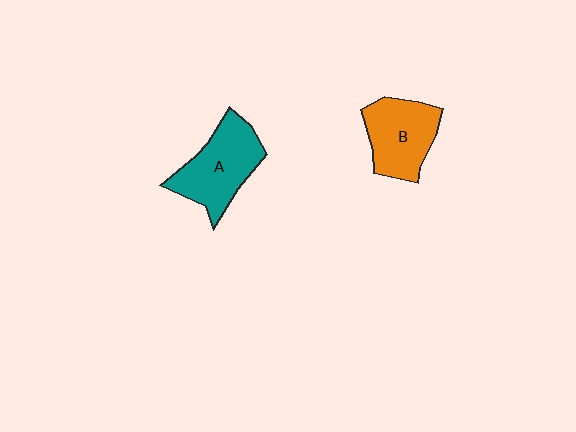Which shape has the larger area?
Shape A (teal).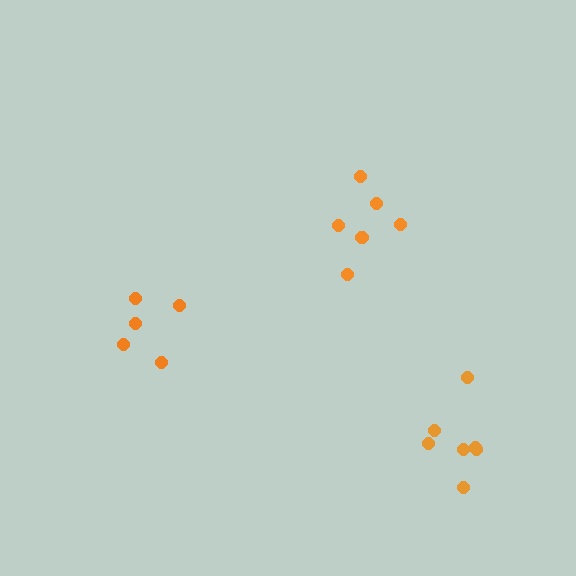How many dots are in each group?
Group 1: 6 dots, Group 2: 5 dots, Group 3: 7 dots (18 total).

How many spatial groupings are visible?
There are 3 spatial groupings.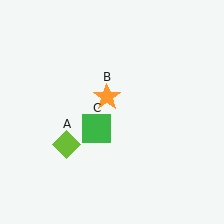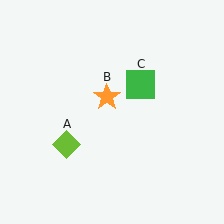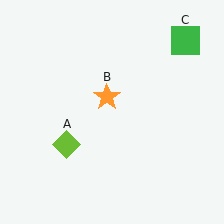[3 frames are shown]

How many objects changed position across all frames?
1 object changed position: green square (object C).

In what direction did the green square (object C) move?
The green square (object C) moved up and to the right.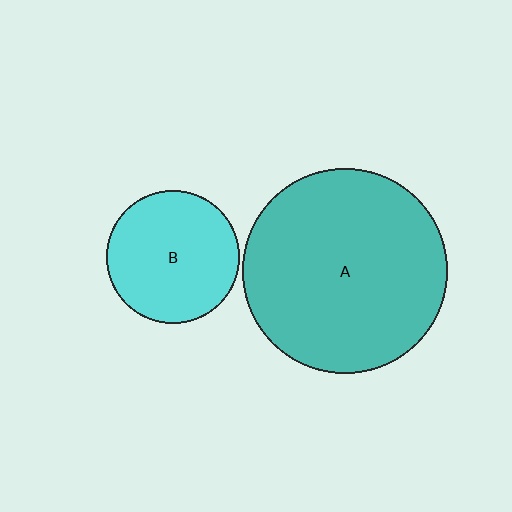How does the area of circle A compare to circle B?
Approximately 2.4 times.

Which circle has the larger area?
Circle A (teal).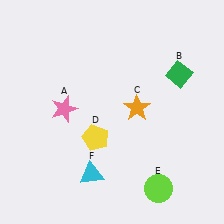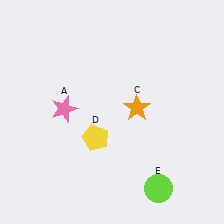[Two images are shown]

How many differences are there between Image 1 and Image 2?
There are 2 differences between the two images.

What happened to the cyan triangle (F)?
The cyan triangle (F) was removed in Image 2. It was in the bottom-left area of Image 1.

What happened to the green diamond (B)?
The green diamond (B) was removed in Image 2. It was in the top-right area of Image 1.